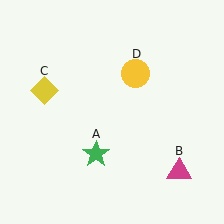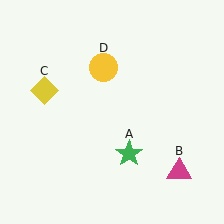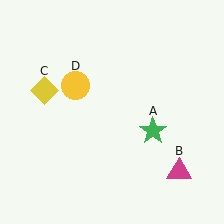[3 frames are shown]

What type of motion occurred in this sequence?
The green star (object A), yellow circle (object D) rotated counterclockwise around the center of the scene.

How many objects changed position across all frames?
2 objects changed position: green star (object A), yellow circle (object D).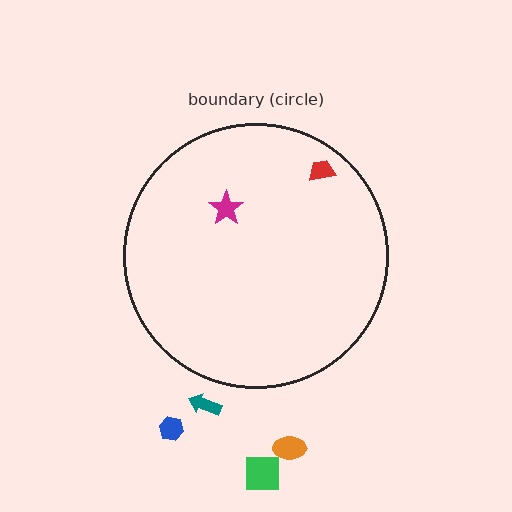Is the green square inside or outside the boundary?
Outside.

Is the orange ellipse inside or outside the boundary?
Outside.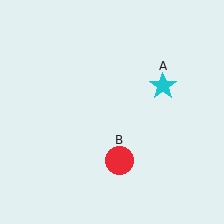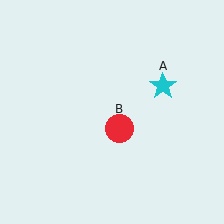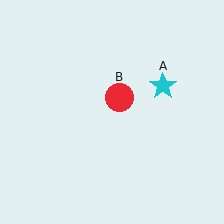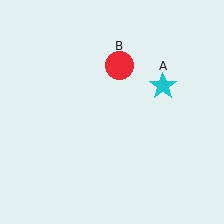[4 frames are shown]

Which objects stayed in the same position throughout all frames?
Cyan star (object A) remained stationary.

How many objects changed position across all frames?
1 object changed position: red circle (object B).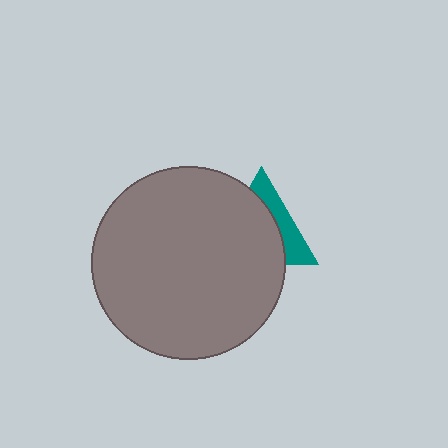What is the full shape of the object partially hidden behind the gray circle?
The partially hidden object is a teal triangle.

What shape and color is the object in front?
The object in front is a gray circle.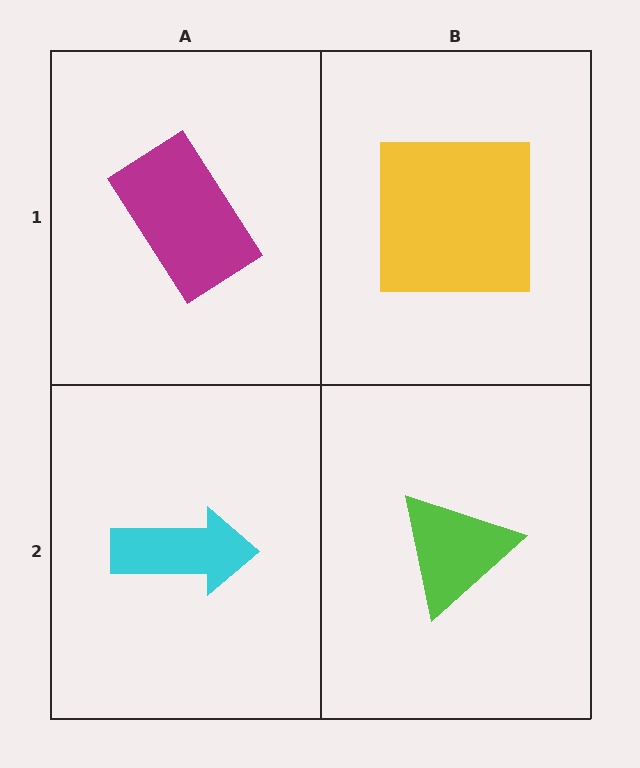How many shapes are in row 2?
2 shapes.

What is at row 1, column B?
A yellow square.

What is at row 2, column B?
A lime triangle.